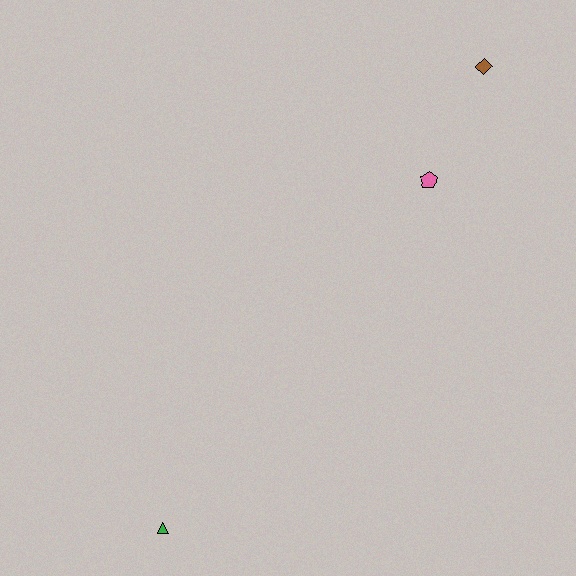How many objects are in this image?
There are 3 objects.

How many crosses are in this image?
There are no crosses.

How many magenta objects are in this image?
There are no magenta objects.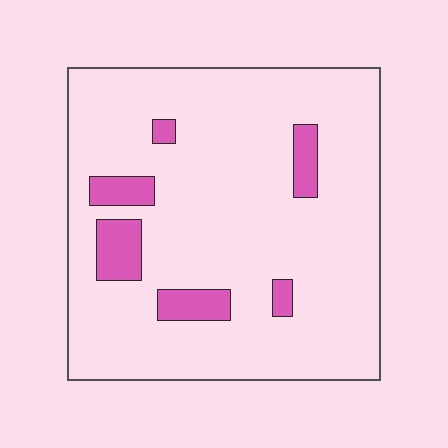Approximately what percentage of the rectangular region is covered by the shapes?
Approximately 10%.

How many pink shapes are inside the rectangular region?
6.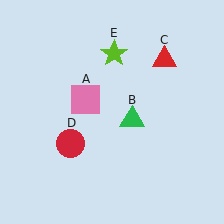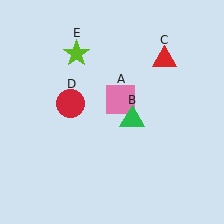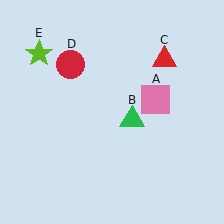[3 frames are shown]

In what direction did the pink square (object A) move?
The pink square (object A) moved right.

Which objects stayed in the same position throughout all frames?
Green triangle (object B) and red triangle (object C) remained stationary.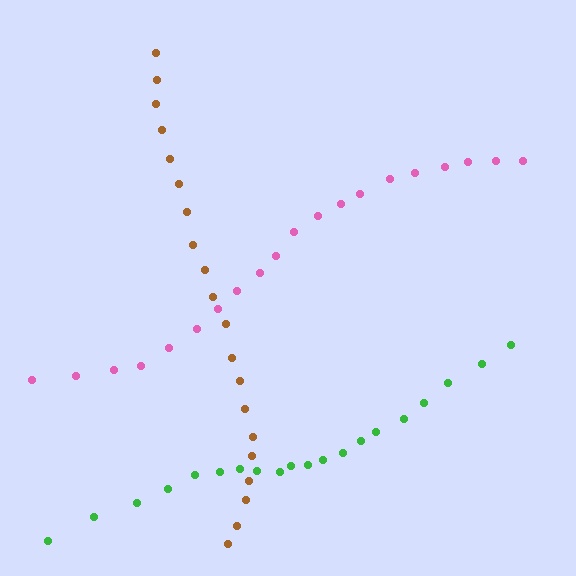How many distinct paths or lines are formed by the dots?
There are 3 distinct paths.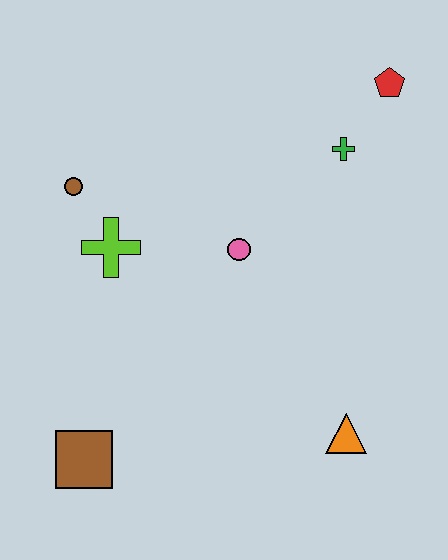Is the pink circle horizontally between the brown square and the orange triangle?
Yes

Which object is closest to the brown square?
The lime cross is closest to the brown square.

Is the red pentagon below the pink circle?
No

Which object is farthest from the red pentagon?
The brown square is farthest from the red pentagon.